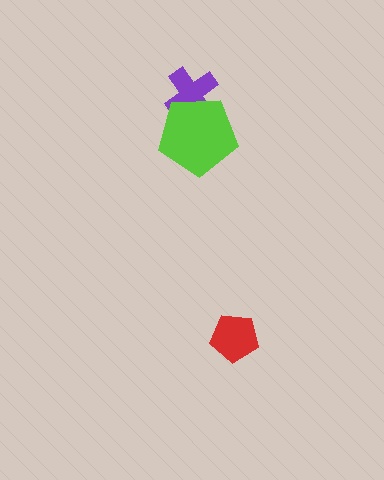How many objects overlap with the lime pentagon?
1 object overlaps with the lime pentagon.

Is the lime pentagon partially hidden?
No, no other shape covers it.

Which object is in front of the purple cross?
The lime pentagon is in front of the purple cross.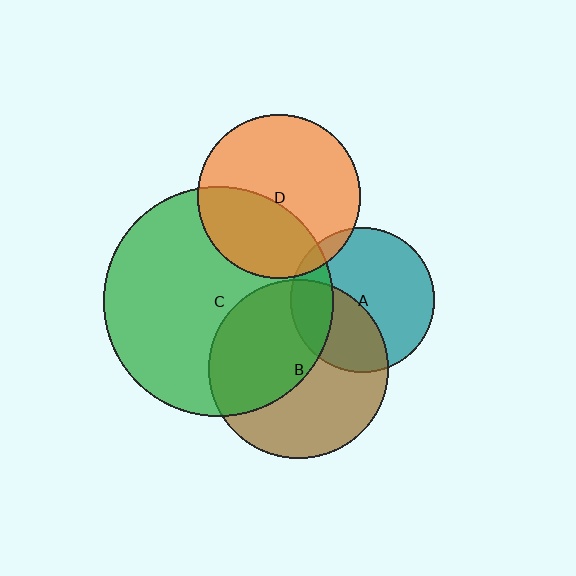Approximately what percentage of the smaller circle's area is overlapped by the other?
Approximately 40%.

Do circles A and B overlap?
Yes.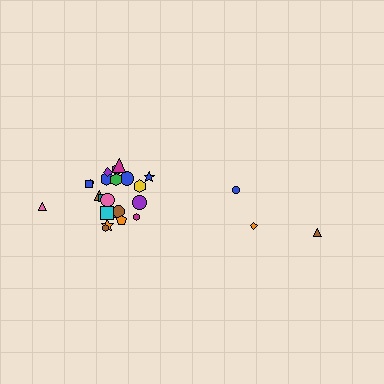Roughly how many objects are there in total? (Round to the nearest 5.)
Roughly 25 objects in total.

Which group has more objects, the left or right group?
The left group.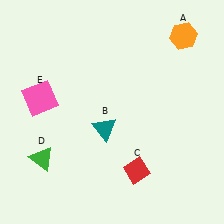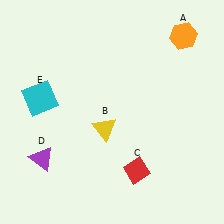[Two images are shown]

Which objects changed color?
B changed from teal to yellow. D changed from green to purple. E changed from pink to cyan.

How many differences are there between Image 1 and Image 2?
There are 3 differences between the two images.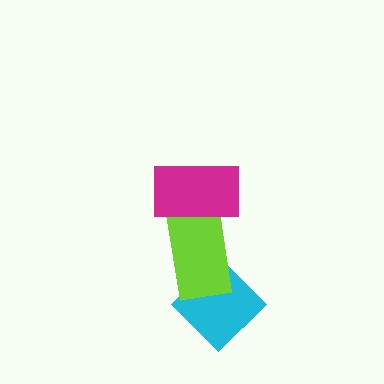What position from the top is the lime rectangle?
The lime rectangle is 2nd from the top.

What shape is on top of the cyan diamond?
The lime rectangle is on top of the cyan diamond.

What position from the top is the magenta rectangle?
The magenta rectangle is 1st from the top.